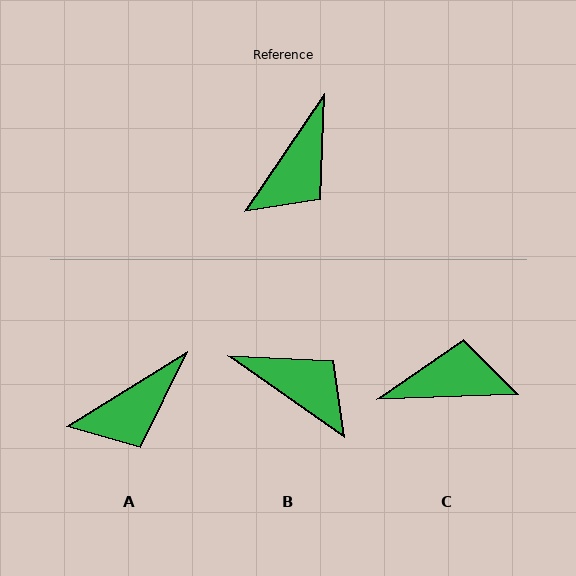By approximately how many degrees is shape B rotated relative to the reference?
Approximately 89 degrees counter-clockwise.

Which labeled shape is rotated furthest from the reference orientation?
C, about 126 degrees away.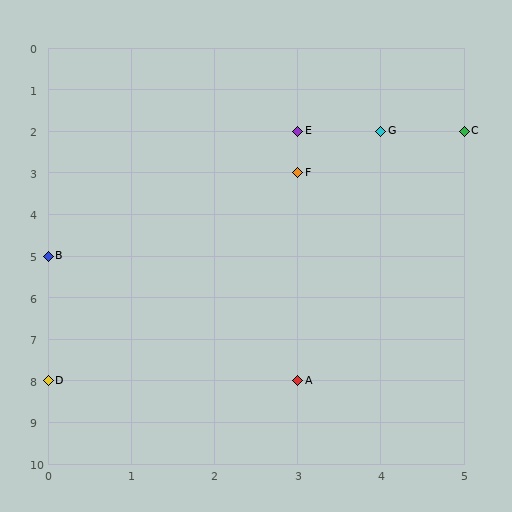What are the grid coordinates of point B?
Point B is at grid coordinates (0, 5).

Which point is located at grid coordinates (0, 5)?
Point B is at (0, 5).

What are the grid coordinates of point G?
Point G is at grid coordinates (4, 2).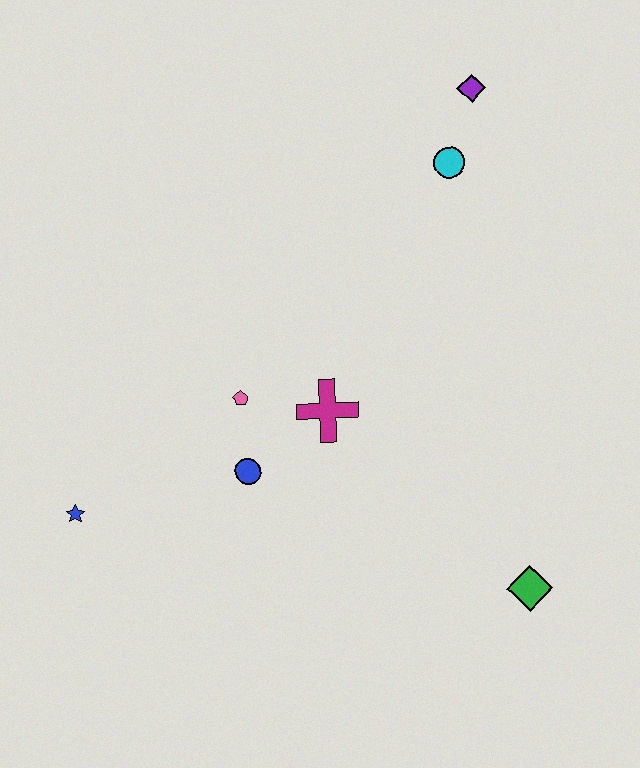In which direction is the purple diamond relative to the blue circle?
The purple diamond is above the blue circle.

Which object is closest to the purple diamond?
The cyan circle is closest to the purple diamond.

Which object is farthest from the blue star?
The purple diamond is farthest from the blue star.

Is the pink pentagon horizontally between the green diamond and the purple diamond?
No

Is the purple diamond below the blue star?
No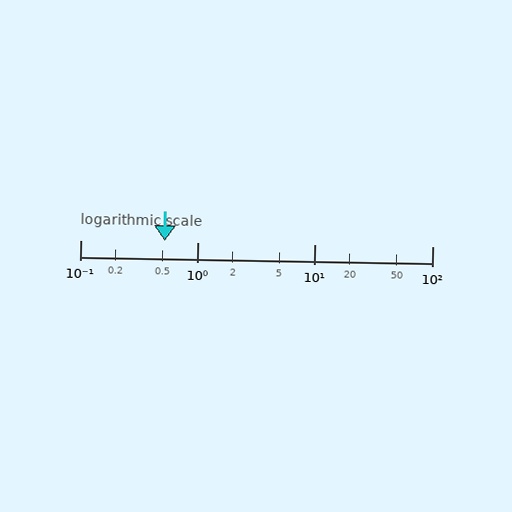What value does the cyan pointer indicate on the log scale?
The pointer indicates approximately 0.53.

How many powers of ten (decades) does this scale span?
The scale spans 3 decades, from 0.1 to 100.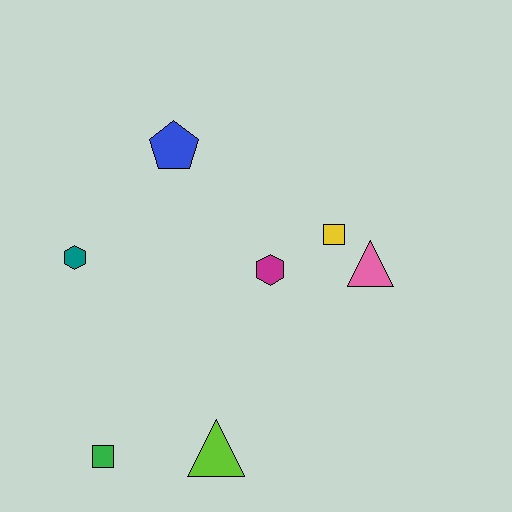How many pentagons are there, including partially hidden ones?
There is 1 pentagon.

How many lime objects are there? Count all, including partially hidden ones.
There is 1 lime object.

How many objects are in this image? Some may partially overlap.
There are 7 objects.